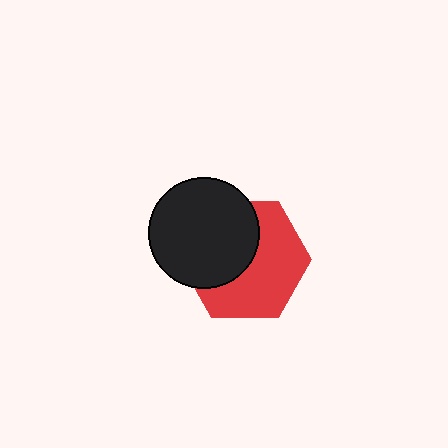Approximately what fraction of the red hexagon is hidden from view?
Roughly 44% of the red hexagon is hidden behind the black circle.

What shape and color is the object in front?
The object in front is a black circle.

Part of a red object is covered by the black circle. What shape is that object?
It is a hexagon.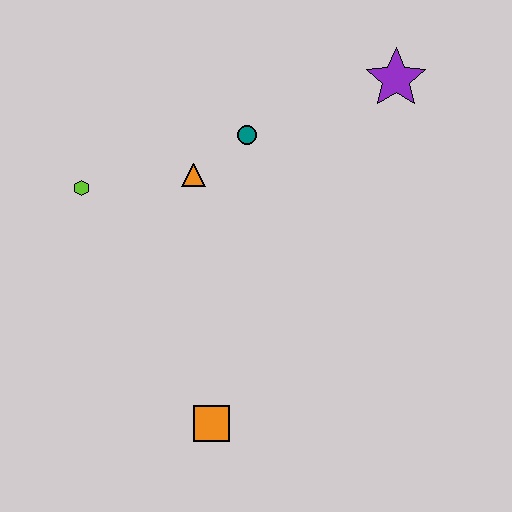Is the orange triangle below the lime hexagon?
No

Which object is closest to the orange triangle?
The teal circle is closest to the orange triangle.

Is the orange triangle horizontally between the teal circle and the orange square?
No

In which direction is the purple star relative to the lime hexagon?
The purple star is to the right of the lime hexagon.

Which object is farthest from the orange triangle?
The orange square is farthest from the orange triangle.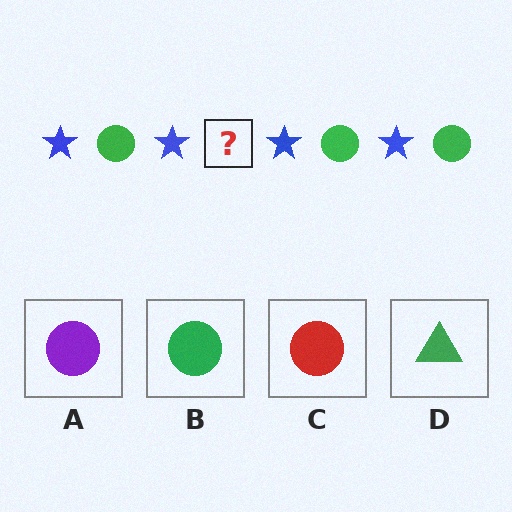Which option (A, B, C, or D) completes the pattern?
B.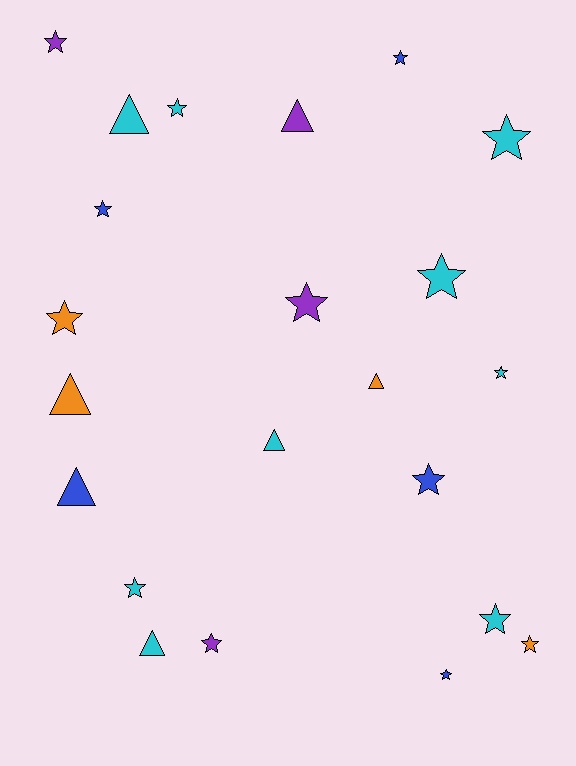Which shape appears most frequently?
Star, with 15 objects.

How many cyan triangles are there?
There are 3 cyan triangles.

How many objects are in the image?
There are 22 objects.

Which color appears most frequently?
Cyan, with 9 objects.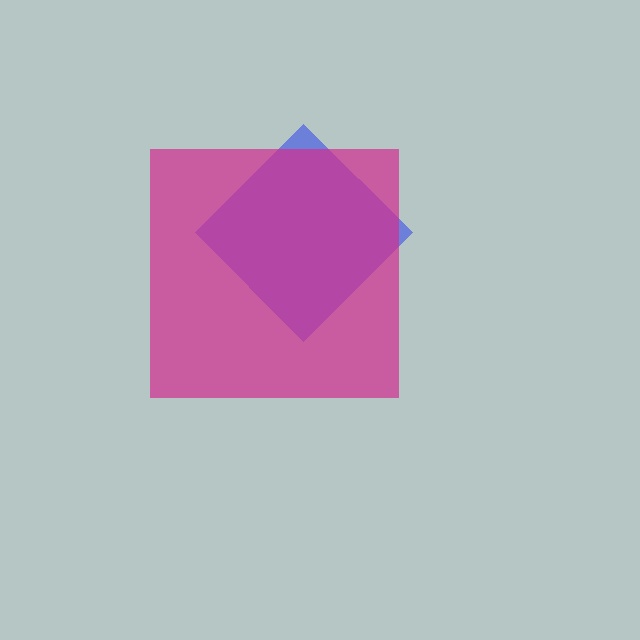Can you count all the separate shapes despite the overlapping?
Yes, there are 2 separate shapes.